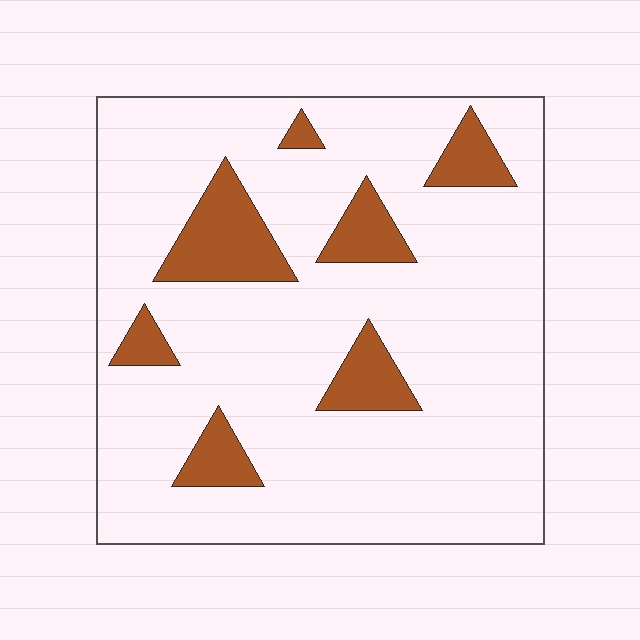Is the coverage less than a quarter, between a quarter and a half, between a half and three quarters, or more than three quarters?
Less than a quarter.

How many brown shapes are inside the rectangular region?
7.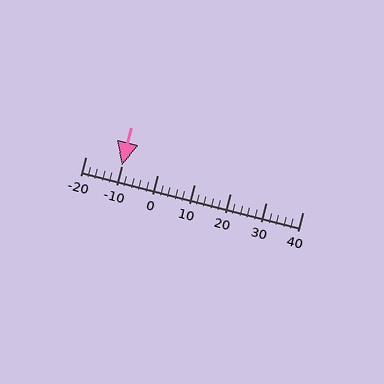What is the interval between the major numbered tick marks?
The major tick marks are spaced 10 units apart.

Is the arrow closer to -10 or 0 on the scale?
The arrow is closer to -10.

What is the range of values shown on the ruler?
The ruler shows values from -20 to 40.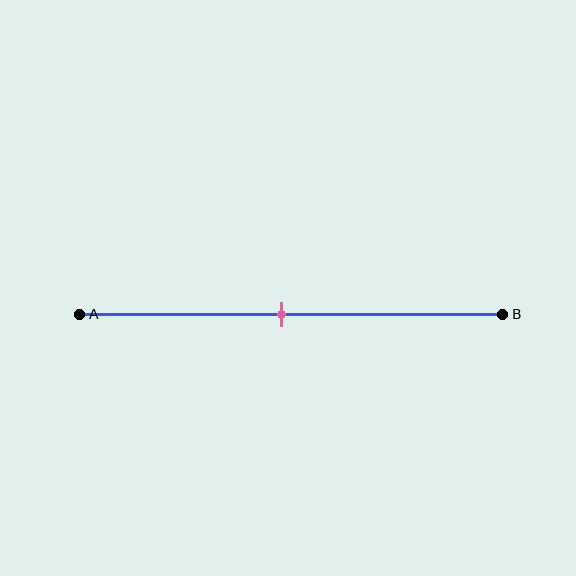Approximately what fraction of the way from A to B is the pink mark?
The pink mark is approximately 50% of the way from A to B.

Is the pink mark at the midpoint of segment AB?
Yes, the mark is approximately at the midpoint.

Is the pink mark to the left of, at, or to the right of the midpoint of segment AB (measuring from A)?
The pink mark is approximately at the midpoint of segment AB.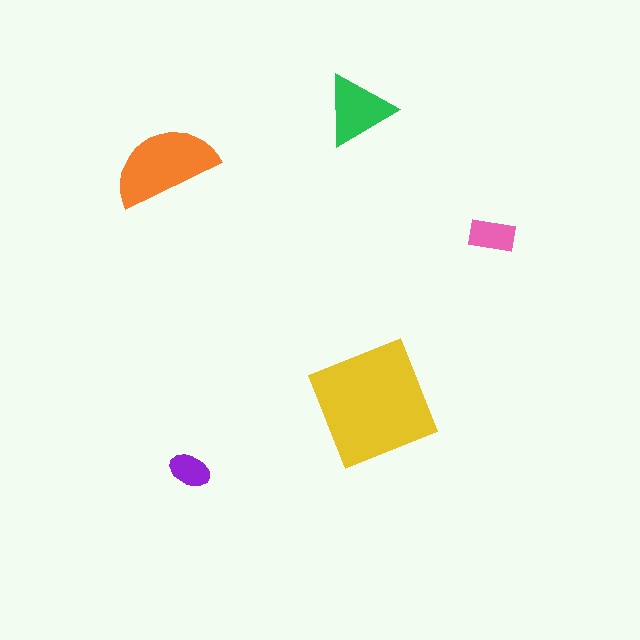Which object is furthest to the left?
The orange semicircle is leftmost.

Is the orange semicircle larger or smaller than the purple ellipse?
Larger.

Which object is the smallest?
The purple ellipse.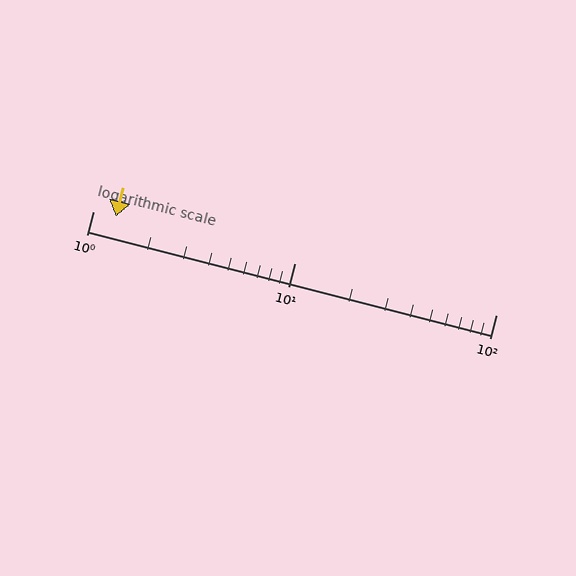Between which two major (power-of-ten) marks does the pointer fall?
The pointer is between 1 and 10.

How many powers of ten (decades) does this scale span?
The scale spans 2 decades, from 1 to 100.